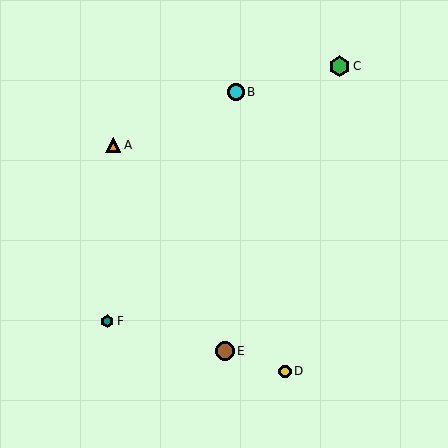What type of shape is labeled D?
Shape D is a yellow circle.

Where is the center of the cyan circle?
The center of the cyan circle is at (236, 92).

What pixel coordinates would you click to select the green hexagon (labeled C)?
Click at (340, 66) to select the green hexagon C.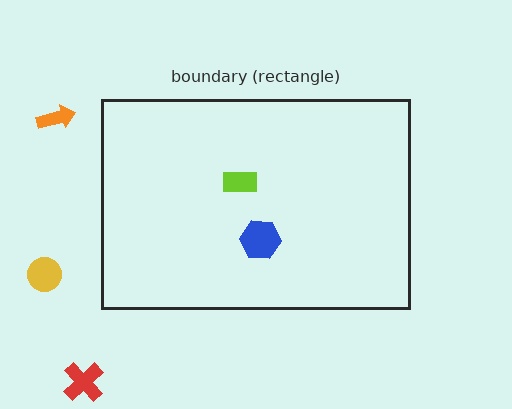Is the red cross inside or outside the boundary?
Outside.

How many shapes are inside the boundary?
2 inside, 3 outside.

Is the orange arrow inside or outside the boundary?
Outside.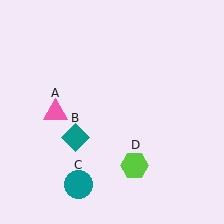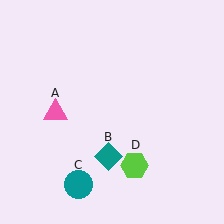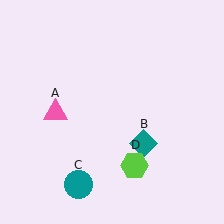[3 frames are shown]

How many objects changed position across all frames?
1 object changed position: teal diamond (object B).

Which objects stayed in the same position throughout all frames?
Pink triangle (object A) and teal circle (object C) and lime hexagon (object D) remained stationary.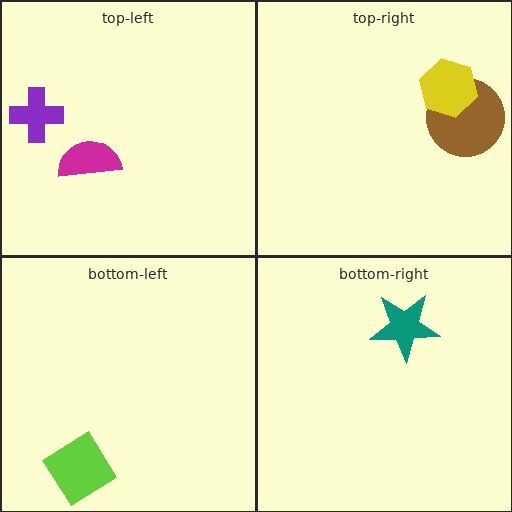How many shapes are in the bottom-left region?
1.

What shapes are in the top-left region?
The magenta semicircle, the purple cross.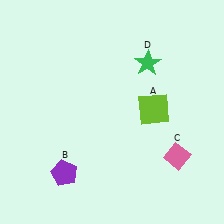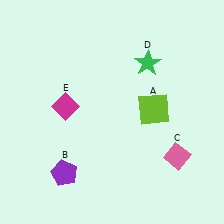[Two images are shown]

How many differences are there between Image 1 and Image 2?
There is 1 difference between the two images.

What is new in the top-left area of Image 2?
A magenta diamond (E) was added in the top-left area of Image 2.